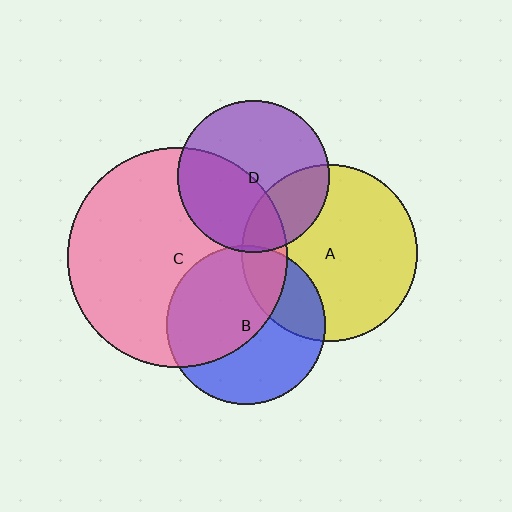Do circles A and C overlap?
Yes.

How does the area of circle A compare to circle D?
Approximately 1.3 times.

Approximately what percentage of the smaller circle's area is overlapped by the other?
Approximately 15%.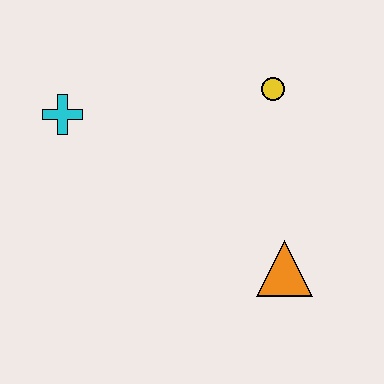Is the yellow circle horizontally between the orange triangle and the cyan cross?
Yes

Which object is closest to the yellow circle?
The orange triangle is closest to the yellow circle.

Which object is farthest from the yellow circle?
The cyan cross is farthest from the yellow circle.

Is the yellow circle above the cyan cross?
Yes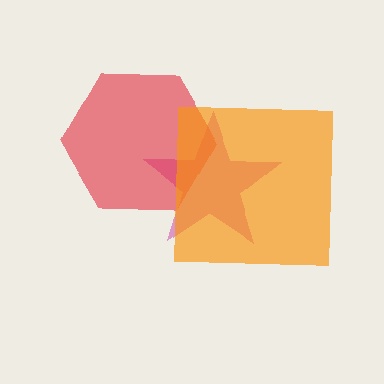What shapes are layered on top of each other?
The layered shapes are: a magenta star, a red hexagon, an orange square.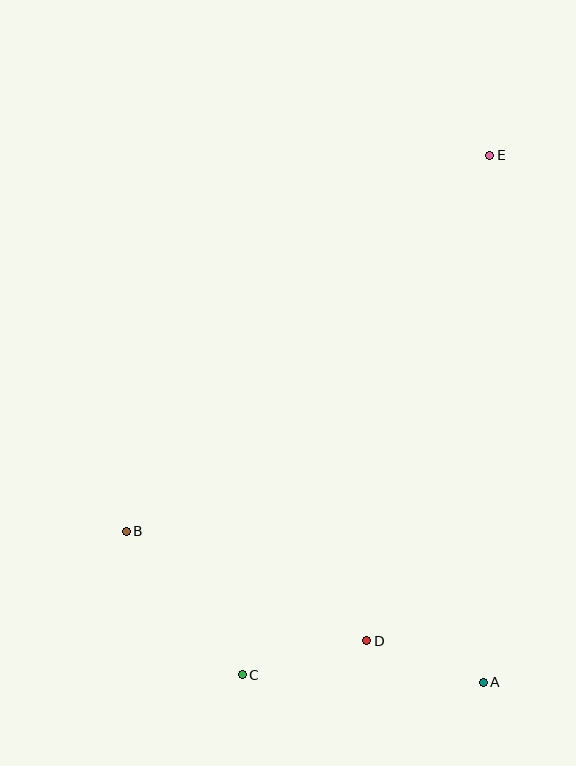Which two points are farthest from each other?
Points C and E are farthest from each other.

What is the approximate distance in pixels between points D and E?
The distance between D and E is approximately 501 pixels.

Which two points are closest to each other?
Points A and D are closest to each other.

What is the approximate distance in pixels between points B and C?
The distance between B and C is approximately 184 pixels.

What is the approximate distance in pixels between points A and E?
The distance between A and E is approximately 527 pixels.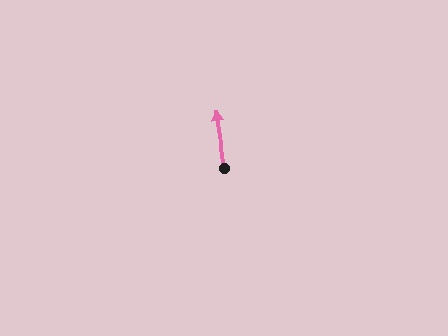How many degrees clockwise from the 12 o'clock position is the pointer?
Approximately 351 degrees.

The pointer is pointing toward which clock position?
Roughly 12 o'clock.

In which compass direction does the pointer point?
North.